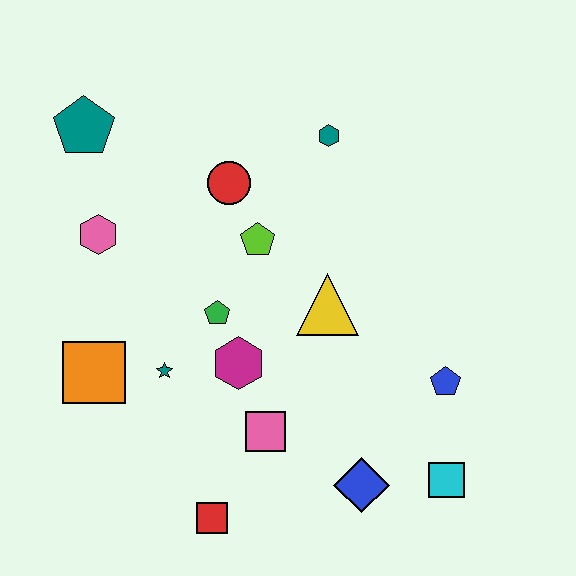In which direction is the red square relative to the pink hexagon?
The red square is below the pink hexagon.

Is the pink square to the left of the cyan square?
Yes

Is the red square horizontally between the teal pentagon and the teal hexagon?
Yes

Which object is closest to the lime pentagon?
The red circle is closest to the lime pentagon.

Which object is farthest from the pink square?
The teal pentagon is farthest from the pink square.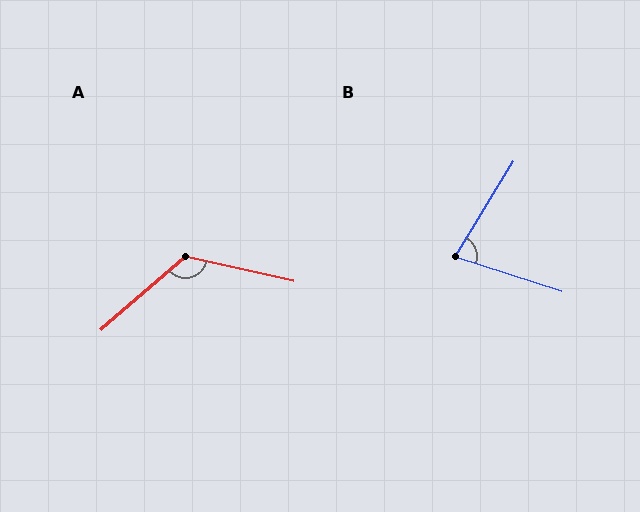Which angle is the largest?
A, at approximately 126 degrees.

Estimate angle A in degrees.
Approximately 126 degrees.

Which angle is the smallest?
B, at approximately 76 degrees.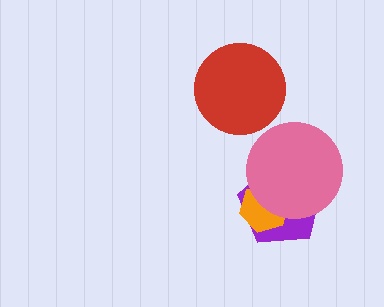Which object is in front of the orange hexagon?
The pink circle is in front of the orange hexagon.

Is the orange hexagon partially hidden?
Yes, it is partially covered by another shape.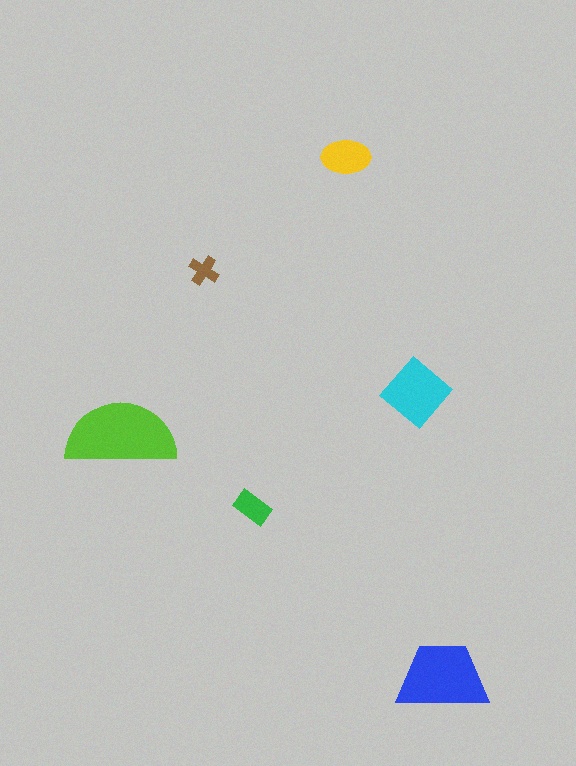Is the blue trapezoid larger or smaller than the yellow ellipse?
Larger.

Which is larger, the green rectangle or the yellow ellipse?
The yellow ellipse.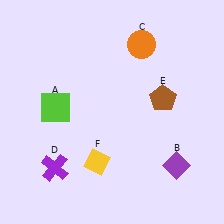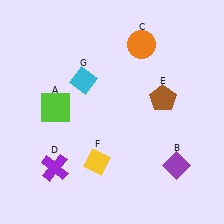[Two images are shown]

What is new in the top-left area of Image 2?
A cyan diamond (G) was added in the top-left area of Image 2.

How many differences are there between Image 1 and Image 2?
There is 1 difference between the two images.